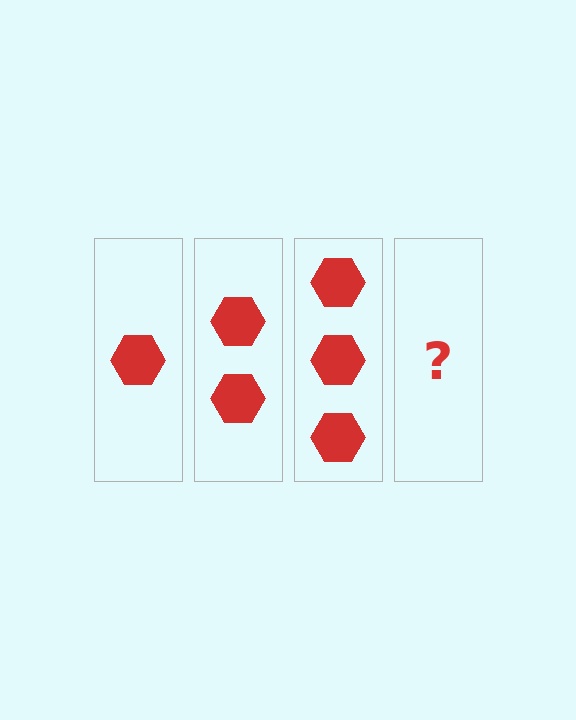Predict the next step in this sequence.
The next step is 4 hexagons.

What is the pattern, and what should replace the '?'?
The pattern is that each step adds one more hexagon. The '?' should be 4 hexagons.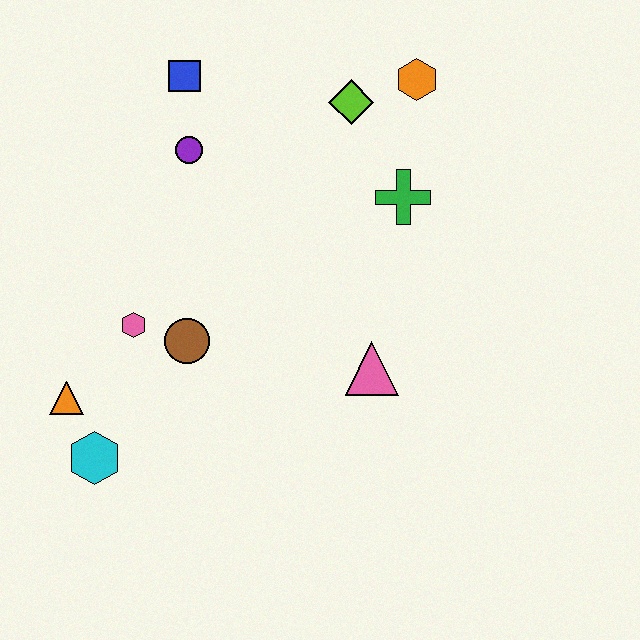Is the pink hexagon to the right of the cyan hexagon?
Yes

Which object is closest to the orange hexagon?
The lime diamond is closest to the orange hexagon.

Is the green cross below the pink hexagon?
No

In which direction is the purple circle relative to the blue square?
The purple circle is below the blue square.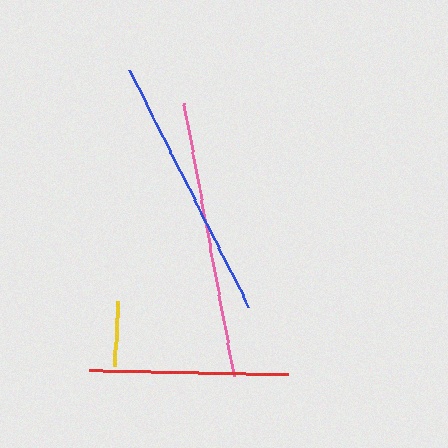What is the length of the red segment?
The red segment is approximately 199 pixels long.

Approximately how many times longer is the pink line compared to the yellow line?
The pink line is approximately 4.3 times the length of the yellow line.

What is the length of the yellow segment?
The yellow segment is approximately 65 pixels long.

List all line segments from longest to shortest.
From longest to shortest: pink, blue, red, yellow.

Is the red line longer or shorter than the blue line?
The blue line is longer than the red line.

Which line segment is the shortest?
The yellow line is the shortest at approximately 65 pixels.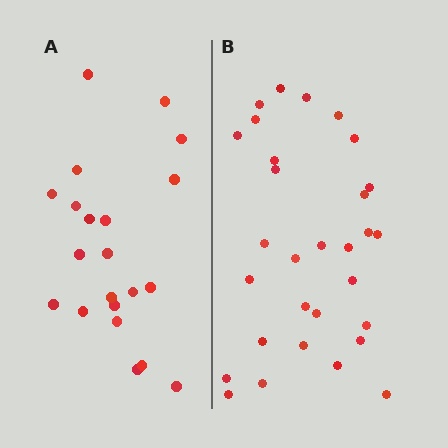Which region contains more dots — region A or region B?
Region B (the right region) has more dots.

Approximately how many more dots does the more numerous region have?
Region B has roughly 8 or so more dots than region A.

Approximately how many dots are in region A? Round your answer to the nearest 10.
About 20 dots. (The exact count is 21, which rounds to 20.)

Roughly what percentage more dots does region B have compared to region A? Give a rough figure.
About 45% more.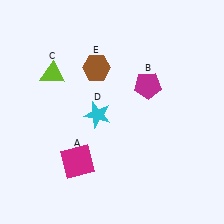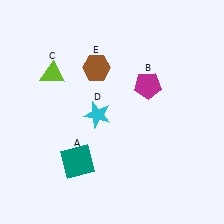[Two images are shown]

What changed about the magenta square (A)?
In Image 1, A is magenta. In Image 2, it changed to teal.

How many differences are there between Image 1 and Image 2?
There is 1 difference between the two images.